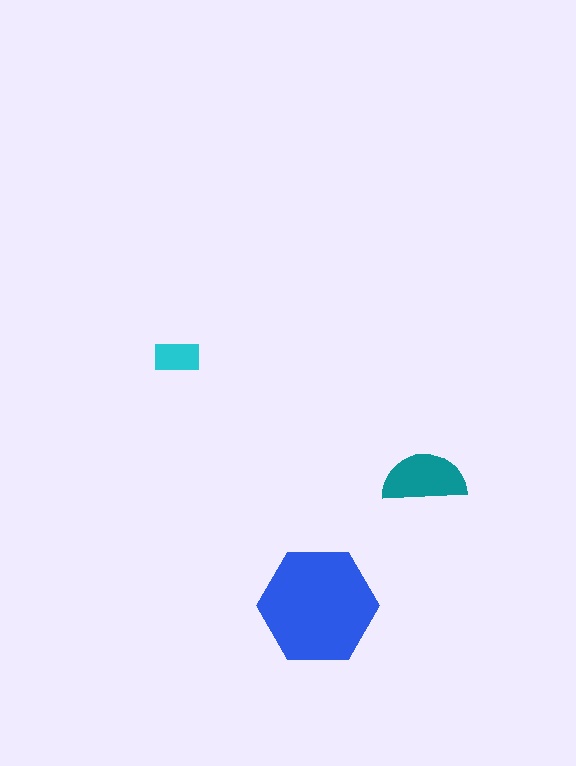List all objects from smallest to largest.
The cyan rectangle, the teal semicircle, the blue hexagon.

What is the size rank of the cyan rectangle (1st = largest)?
3rd.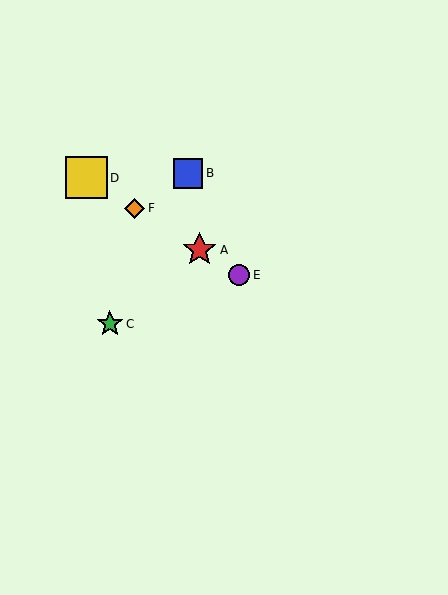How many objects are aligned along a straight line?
4 objects (A, D, E, F) are aligned along a straight line.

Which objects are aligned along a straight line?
Objects A, D, E, F are aligned along a straight line.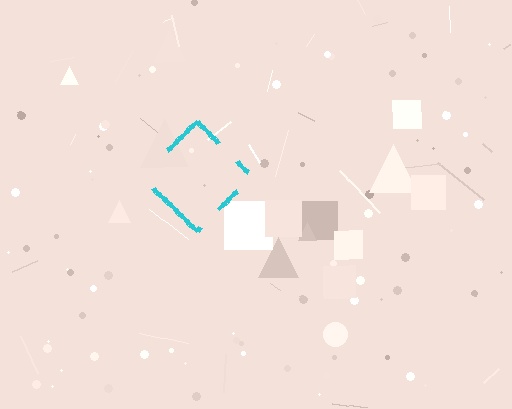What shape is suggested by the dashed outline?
The dashed outline suggests a diamond.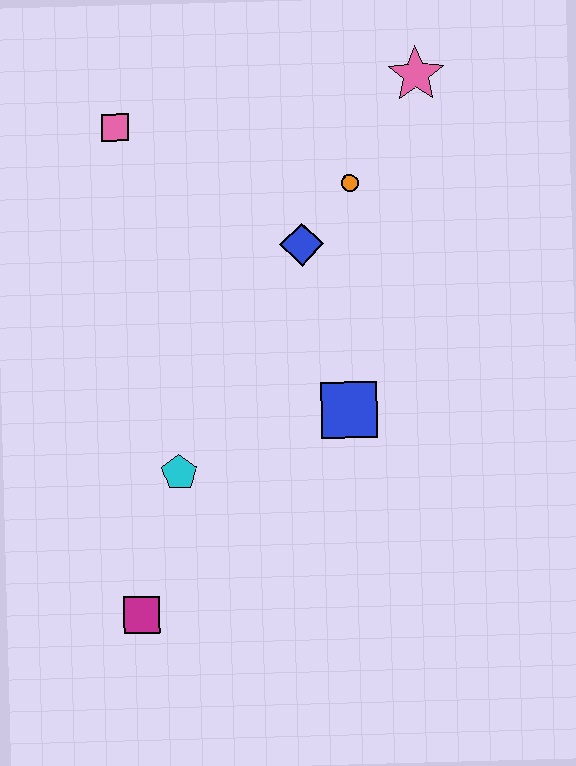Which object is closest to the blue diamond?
The orange circle is closest to the blue diamond.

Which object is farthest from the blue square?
The pink square is farthest from the blue square.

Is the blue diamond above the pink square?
No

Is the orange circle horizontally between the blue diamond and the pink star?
Yes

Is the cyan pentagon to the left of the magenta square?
No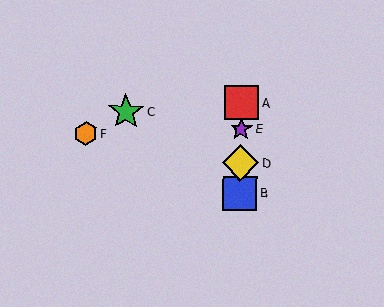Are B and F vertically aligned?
No, B is at x≈240 and F is at x≈86.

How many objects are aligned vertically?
4 objects (A, B, D, E) are aligned vertically.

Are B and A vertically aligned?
Yes, both are at x≈240.